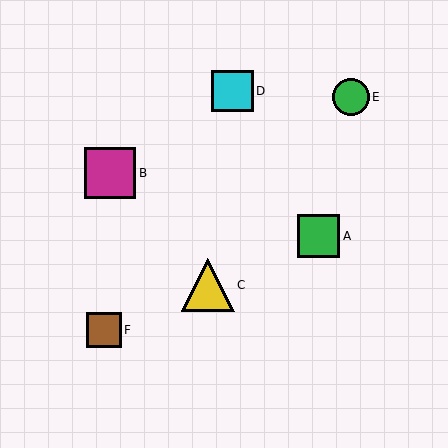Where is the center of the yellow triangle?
The center of the yellow triangle is at (208, 285).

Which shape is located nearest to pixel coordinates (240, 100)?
The cyan square (labeled D) at (232, 91) is nearest to that location.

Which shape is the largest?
The yellow triangle (labeled C) is the largest.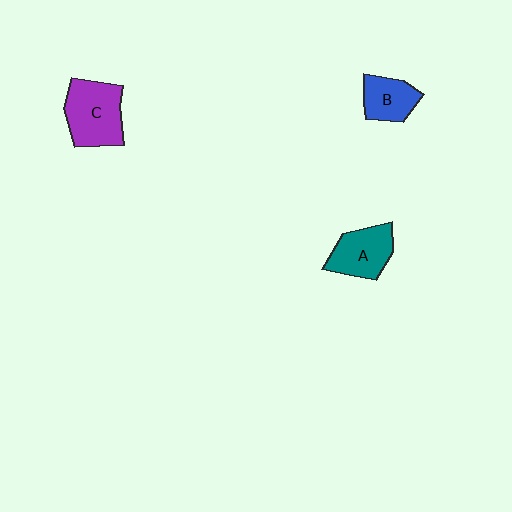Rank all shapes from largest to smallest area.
From largest to smallest: C (purple), A (teal), B (blue).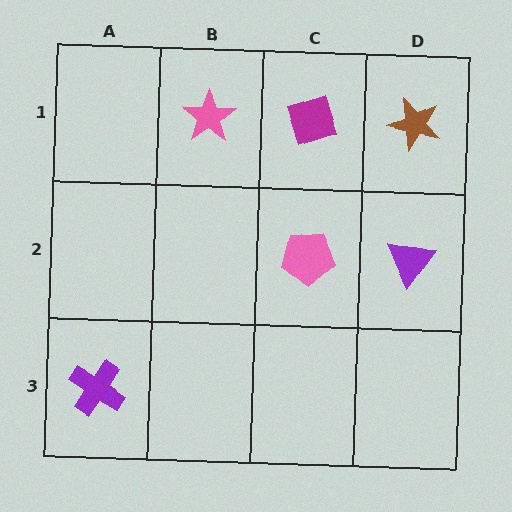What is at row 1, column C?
A magenta diamond.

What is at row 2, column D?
A purple triangle.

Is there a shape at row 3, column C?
No, that cell is empty.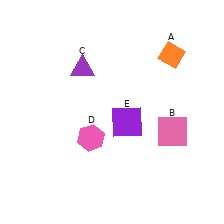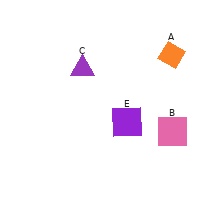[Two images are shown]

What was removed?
The pink hexagon (D) was removed in Image 2.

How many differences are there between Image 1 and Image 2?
There is 1 difference between the two images.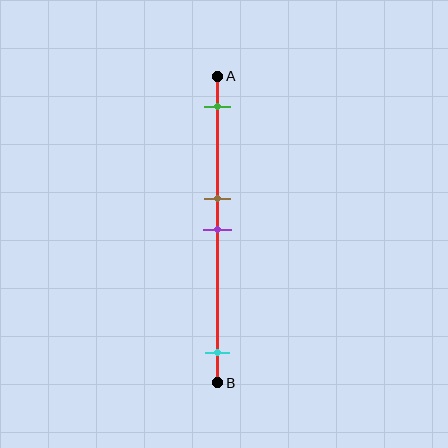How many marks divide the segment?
There are 4 marks dividing the segment.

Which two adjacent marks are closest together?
The brown and purple marks are the closest adjacent pair.